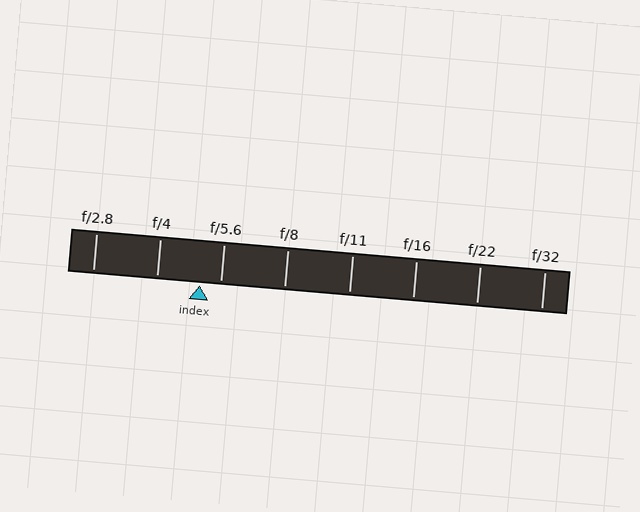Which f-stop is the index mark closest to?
The index mark is closest to f/5.6.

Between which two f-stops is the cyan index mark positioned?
The index mark is between f/4 and f/5.6.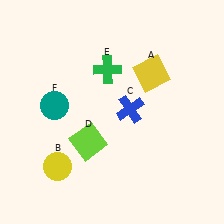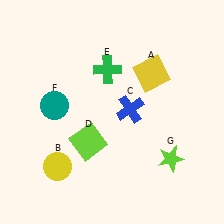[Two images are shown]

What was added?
A lime star (G) was added in Image 2.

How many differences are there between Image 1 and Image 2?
There is 1 difference between the two images.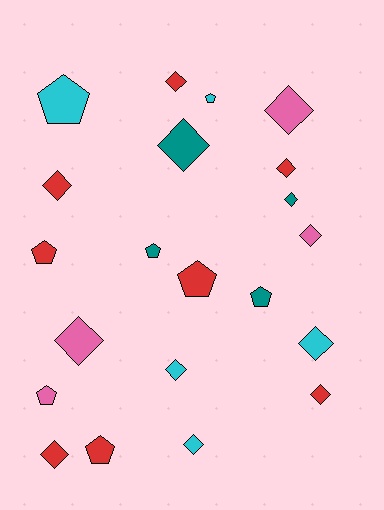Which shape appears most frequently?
Diamond, with 13 objects.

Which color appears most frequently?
Red, with 8 objects.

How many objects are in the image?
There are 21 objects.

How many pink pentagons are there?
There is 1 pink pentagon.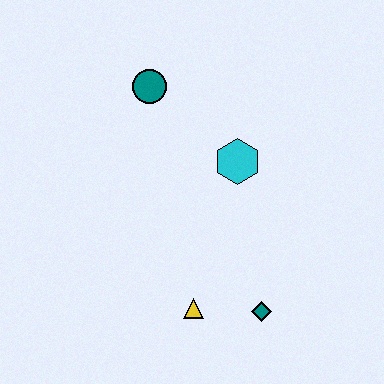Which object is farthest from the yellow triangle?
The teal circle is farthest from the yellow triangle.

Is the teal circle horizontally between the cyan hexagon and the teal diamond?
No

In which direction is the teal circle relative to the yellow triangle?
The teal circle is above the yellow triangle.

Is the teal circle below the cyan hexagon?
No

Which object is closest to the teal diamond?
The yellow triangle is closest to the teal diamond.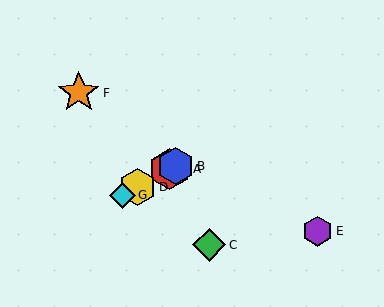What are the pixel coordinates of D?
Object D is at (138, 187).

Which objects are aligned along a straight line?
Objects A, B, D, G are aligned along a straight line.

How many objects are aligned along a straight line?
4 objects (A, B, D, G) are aligned along a straight line.